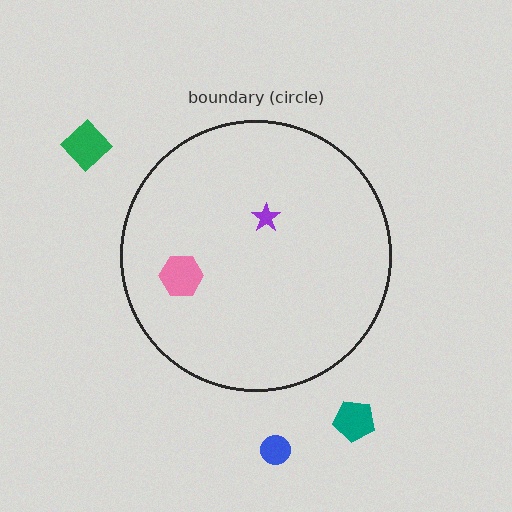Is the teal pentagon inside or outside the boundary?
Outside.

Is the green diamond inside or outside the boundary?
Outside.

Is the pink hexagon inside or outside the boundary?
Inside.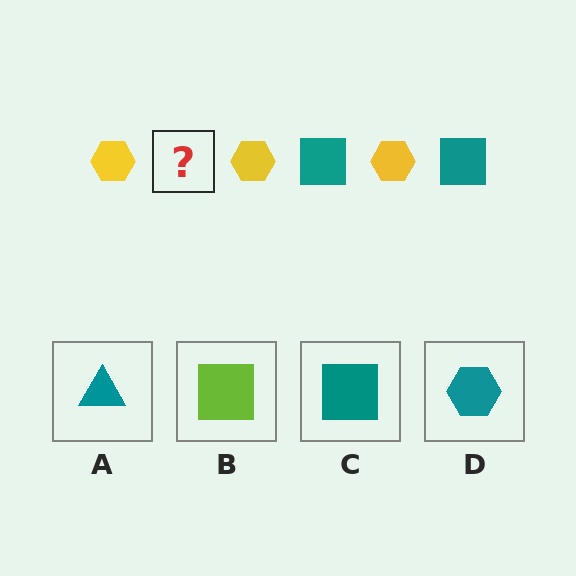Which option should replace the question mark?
Option C.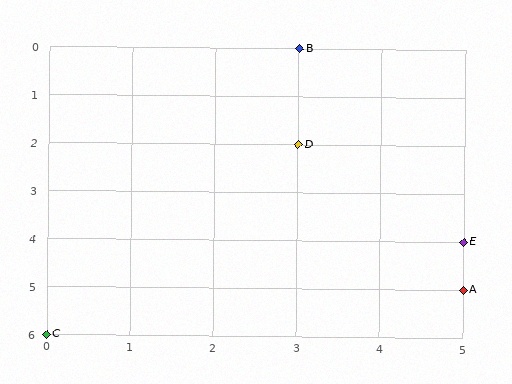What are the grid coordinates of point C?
Point C is at grid coordinates (0, 6).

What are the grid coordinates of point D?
Point D is at grid coordinates (3, 2).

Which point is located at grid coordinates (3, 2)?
Point D is at (3, 2).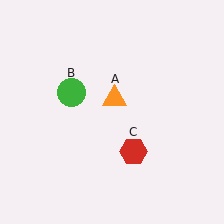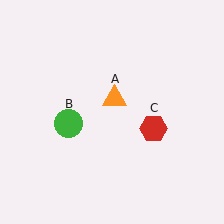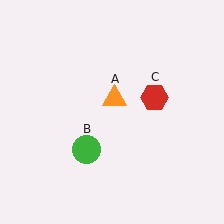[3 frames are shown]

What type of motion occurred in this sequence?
The green circle (object B), red hexagon (object C) rotated counterclockwise around the center of the scene.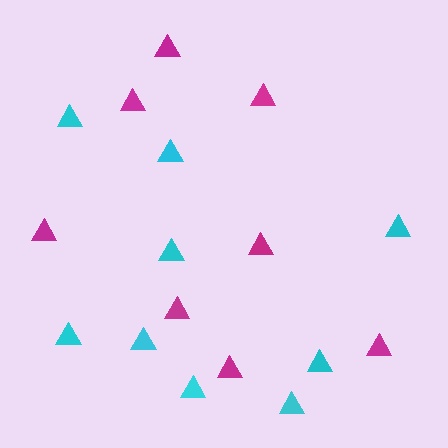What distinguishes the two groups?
There are 2 groups: one group of cyan triangles (9) and one group of magenta triangles (8).